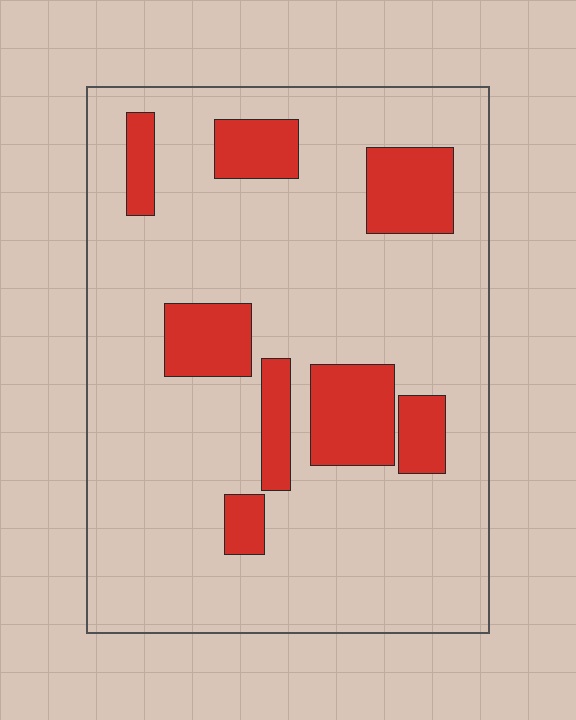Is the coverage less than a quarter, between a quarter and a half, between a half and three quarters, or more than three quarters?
Less than a quarter.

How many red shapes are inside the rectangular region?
8.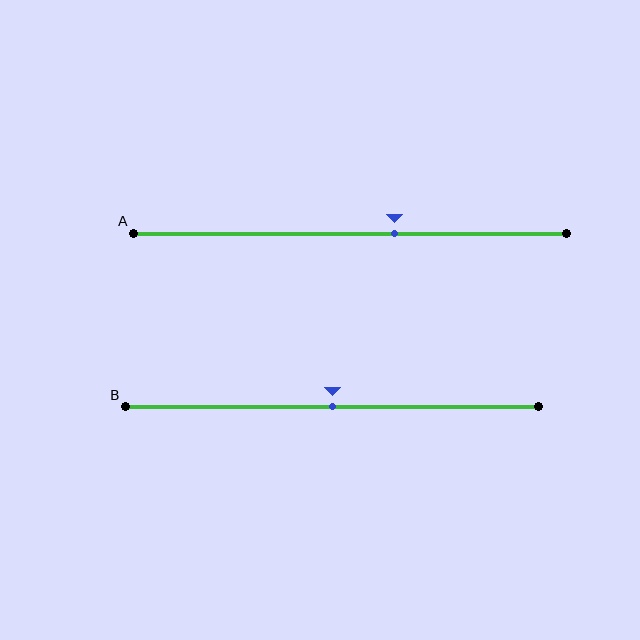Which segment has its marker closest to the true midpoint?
Segment B has its marker closest to the true midpoint.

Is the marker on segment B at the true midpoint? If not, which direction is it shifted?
Yes, the marker on segment B is at the true midpoint.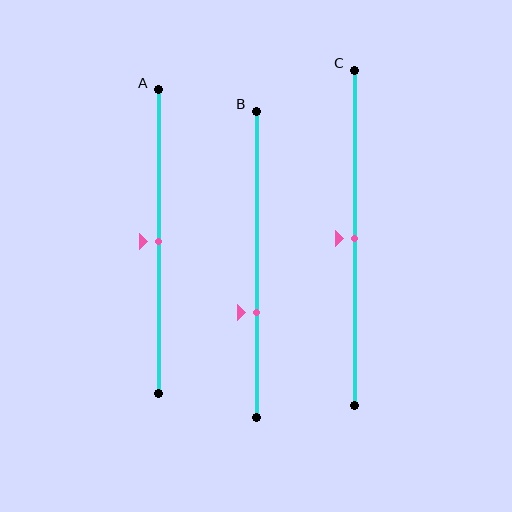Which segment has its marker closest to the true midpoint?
Segment A has its marker closest to the true midpoint.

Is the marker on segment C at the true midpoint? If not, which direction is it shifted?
Yes, the marker on segment C is at the true midpoint.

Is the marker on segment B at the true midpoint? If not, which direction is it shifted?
No, the marker on segment B is shifted downward by about 16% of the segment length.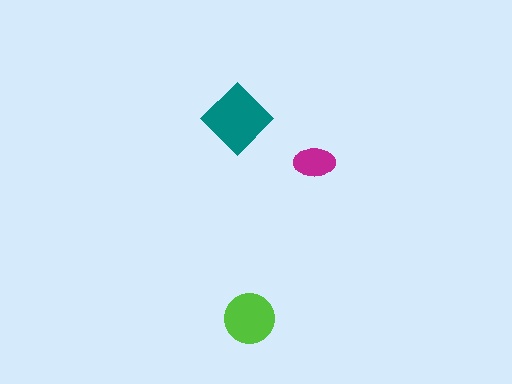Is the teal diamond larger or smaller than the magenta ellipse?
Larger.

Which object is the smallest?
The magenta ellipse.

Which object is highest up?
The teal diamond is topmost.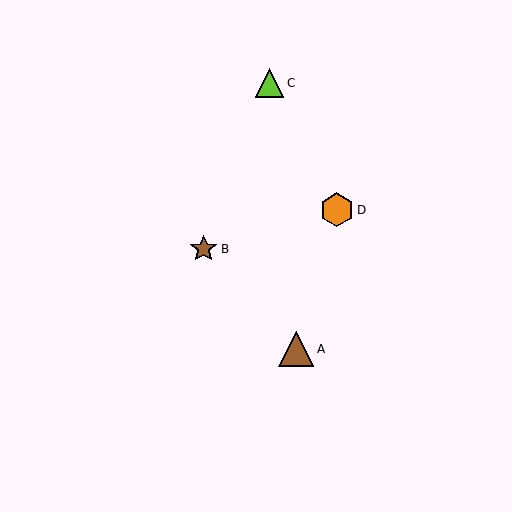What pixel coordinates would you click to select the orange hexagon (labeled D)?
Click at (337, 210) to select the orange hexagon D.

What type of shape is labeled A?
Shape A is a brown triangle.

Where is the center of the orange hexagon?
The center of the orange hexagon is at (337, 210).